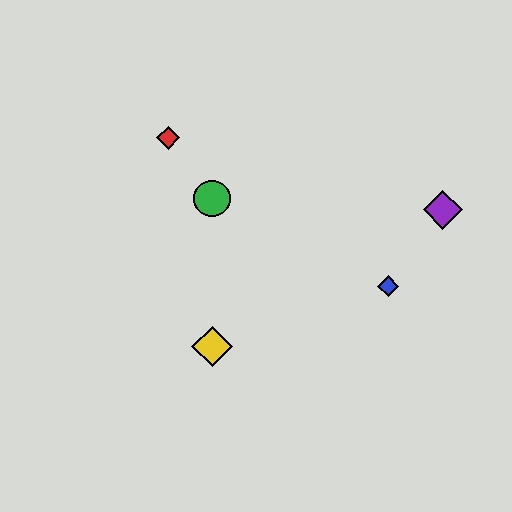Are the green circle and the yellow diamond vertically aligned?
Yes, both are at x≈212.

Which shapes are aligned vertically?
The green circle, the yellow diamond are aligned vertically.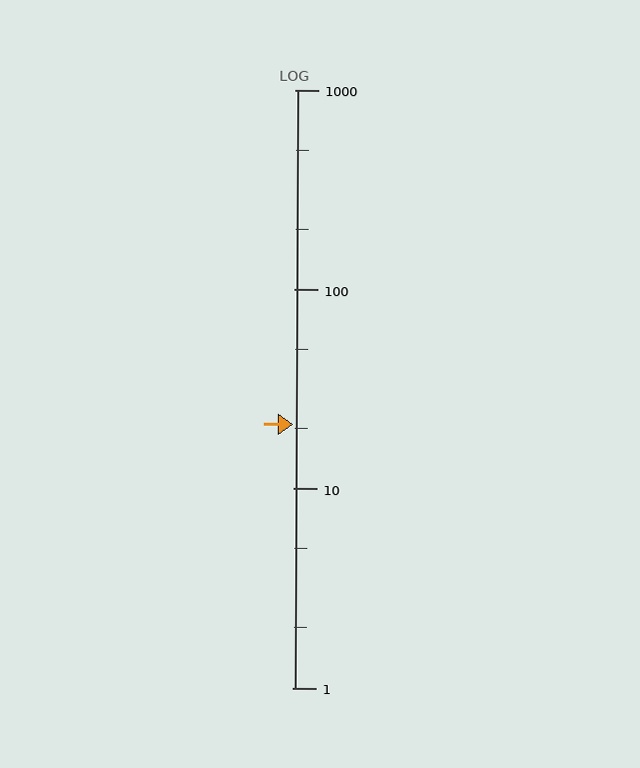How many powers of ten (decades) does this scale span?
The scale spans 3 decades, from 1 to 1000.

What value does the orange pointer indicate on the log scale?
The pointer indicates approximately 21.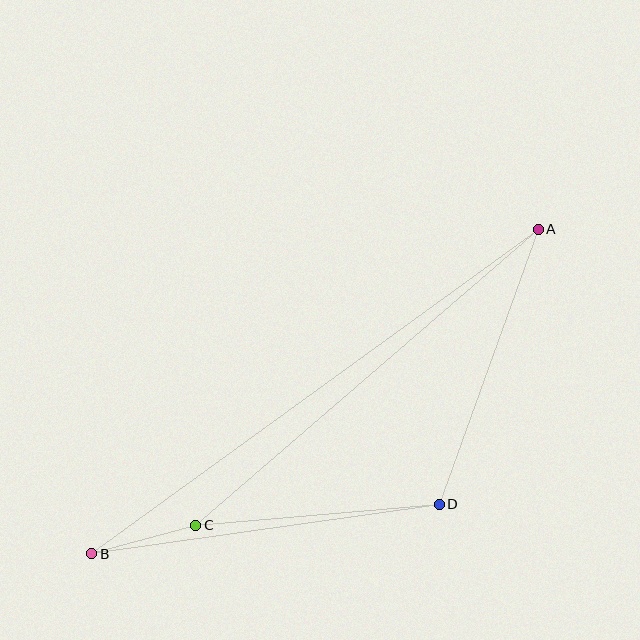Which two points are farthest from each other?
Points A and B are farthest from each other.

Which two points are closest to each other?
Points B and C are closest to each other.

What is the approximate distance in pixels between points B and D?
The distance between B and D is approximately 351 pixels.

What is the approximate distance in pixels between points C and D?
The distance between C and D is approximately 244 pixels.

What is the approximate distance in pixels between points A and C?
The distance between A and C is approximately 453 pixels.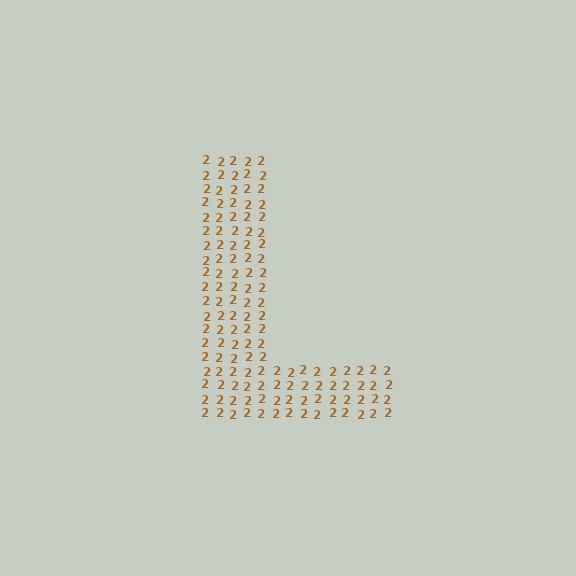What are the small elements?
The small elements are digit 2's.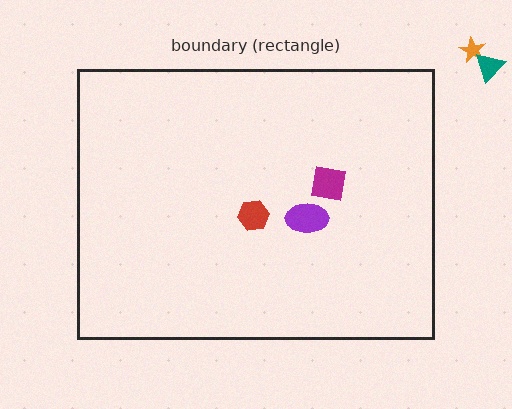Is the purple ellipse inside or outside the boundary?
Inside.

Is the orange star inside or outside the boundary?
Outside.